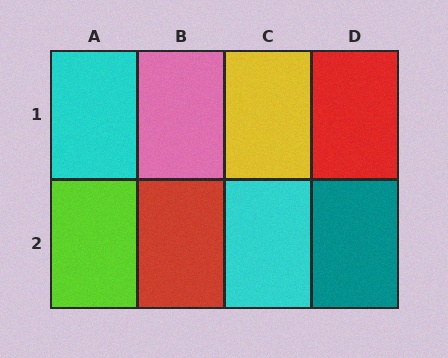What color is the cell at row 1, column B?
Pink.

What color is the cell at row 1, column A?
Cyan.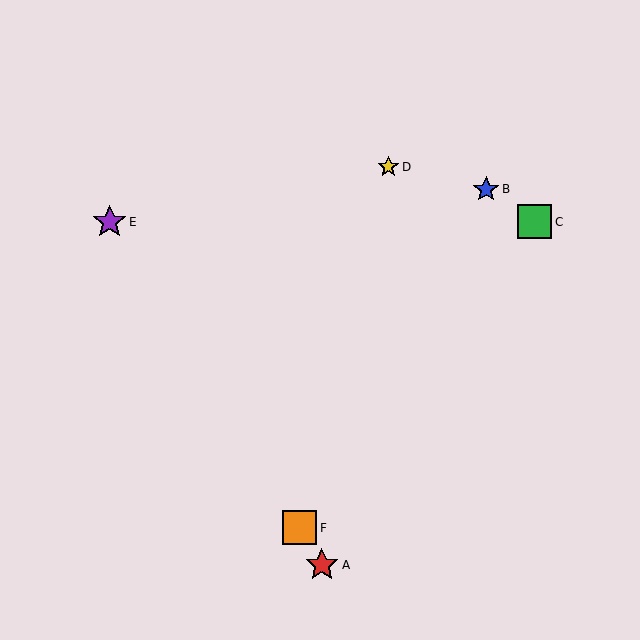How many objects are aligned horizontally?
2 objects (C, E) are aligned horizontally.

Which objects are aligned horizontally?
Objects C, E are aligned horizontally.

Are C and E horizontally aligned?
Yes, both are at y≈222.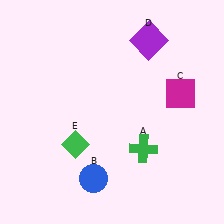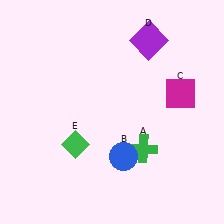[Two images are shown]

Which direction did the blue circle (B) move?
The blue circle (B) moved right.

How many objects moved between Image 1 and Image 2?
1 object moved between the two images.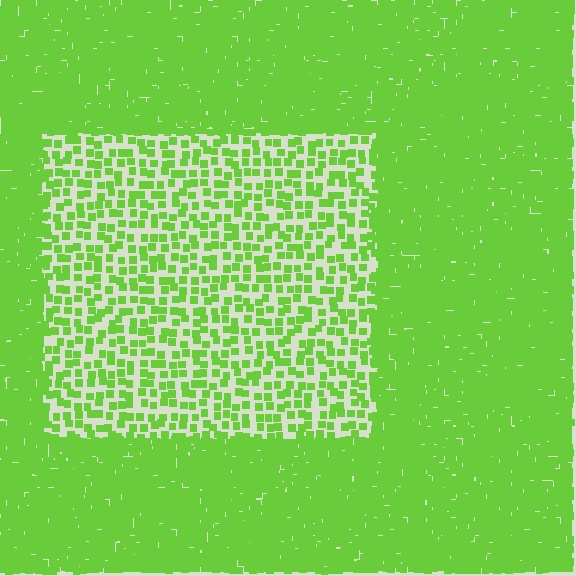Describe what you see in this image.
The image contains small lime elements arranged at two different densities. A rectangle-shaped region is visible where the elements are less densely packed than the surrounding area.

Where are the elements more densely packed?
The elements are more densely packed outside the rectangle boundary.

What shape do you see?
I see a rectangle.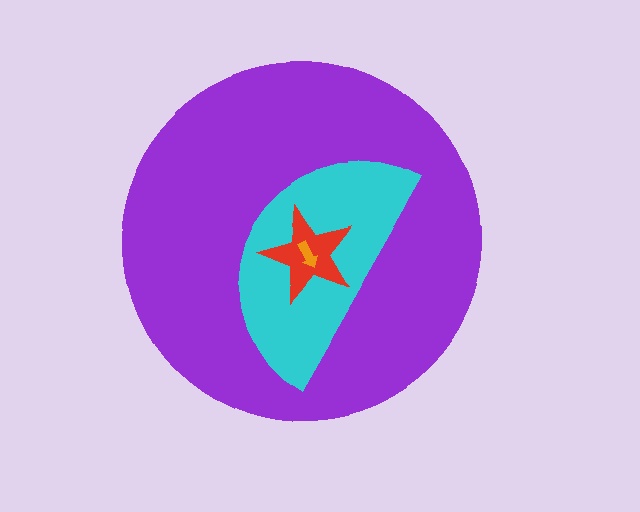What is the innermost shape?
The orange arrow.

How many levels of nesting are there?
4.